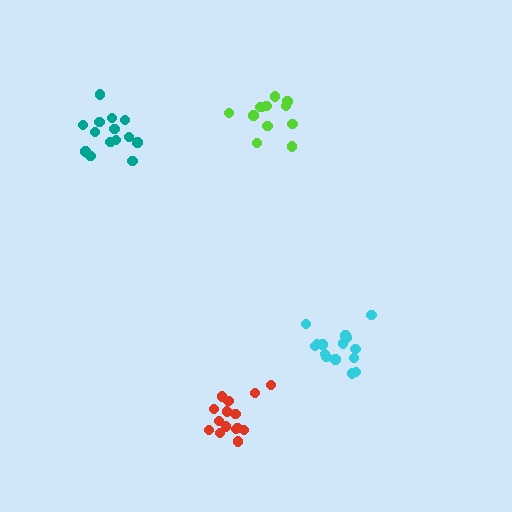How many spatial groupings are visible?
There are 4 spatial groupings.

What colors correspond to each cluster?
The clusters are colored: cyan, red, lime, teal.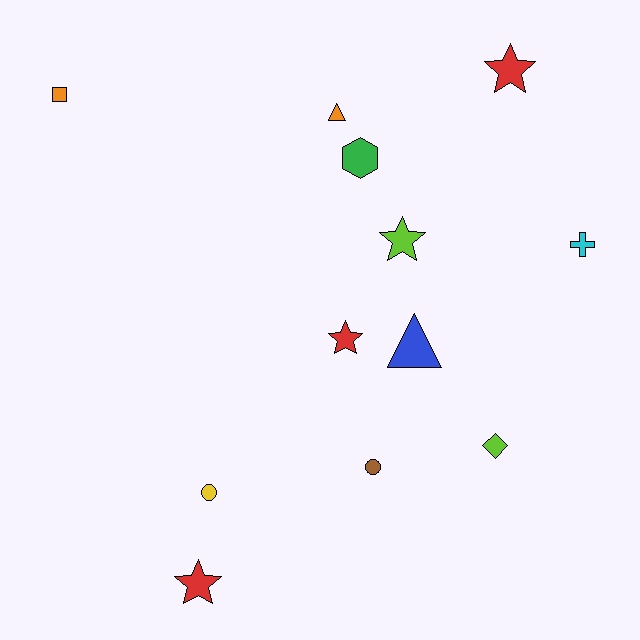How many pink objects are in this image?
There are no pink objects.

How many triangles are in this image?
There are 2 triangles.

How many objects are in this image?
There are 12 objects.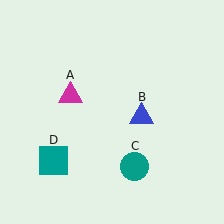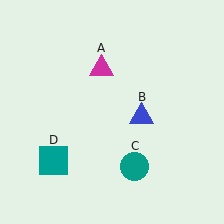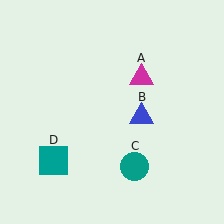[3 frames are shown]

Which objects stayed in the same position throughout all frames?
Blue triangle (object B) and teal circle (object C) and teal square (object D) remained stationary.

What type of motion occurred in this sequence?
The magenta triangle (object A) rotated clockwise around the center of the scene.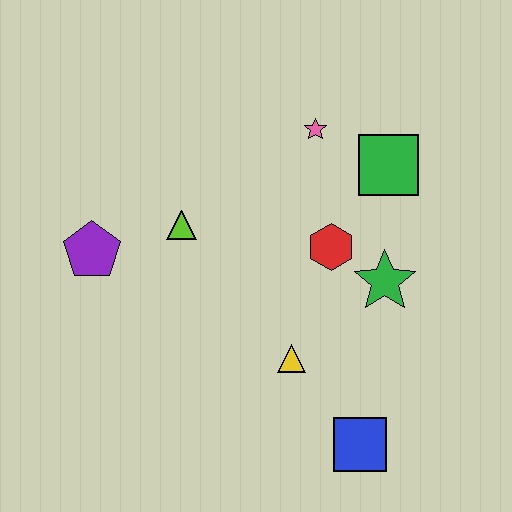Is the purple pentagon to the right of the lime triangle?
No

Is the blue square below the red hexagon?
Yes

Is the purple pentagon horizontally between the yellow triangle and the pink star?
No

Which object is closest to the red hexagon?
The green star is closest to the red hexagon.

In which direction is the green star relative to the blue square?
The green star is above the blue square.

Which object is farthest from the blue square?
The purple pentagon is farthest from the blue square.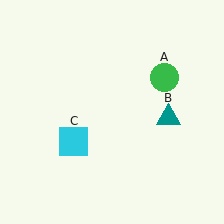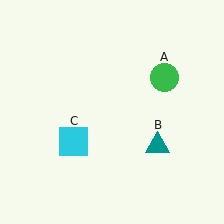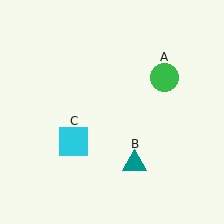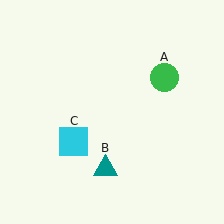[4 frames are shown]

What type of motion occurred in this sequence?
The teal triangle (object B) rotated clockwise around the center of the scene.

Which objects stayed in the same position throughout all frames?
Green circle (object A) and cyan square (object C) remained stationary.